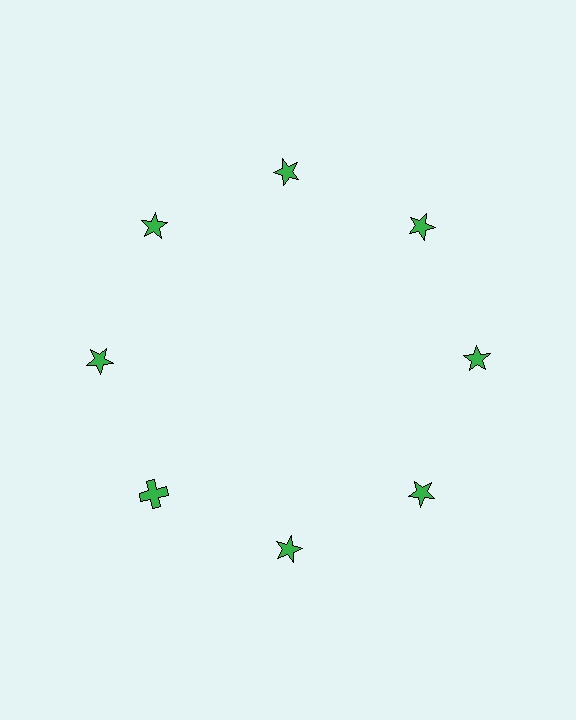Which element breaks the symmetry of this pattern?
The green cross at roughly the 8 o'clock position breaks the symmetry. All other shapes are green stars.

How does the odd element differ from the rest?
It has a different shape: cross instead of star.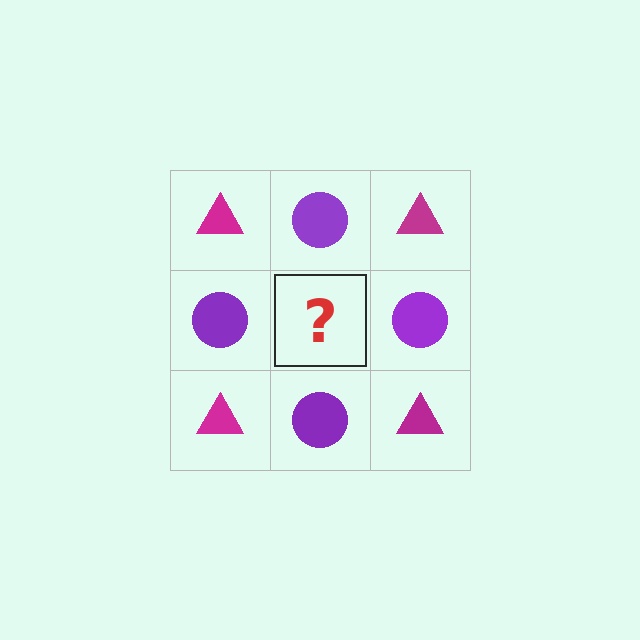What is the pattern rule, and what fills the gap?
The rule is that it alternates magenta triangle and purple circle in a checkerboard pattern. The gap should be filled with a magenta triangle.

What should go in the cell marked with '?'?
The missing cell should contain a magenta triangle.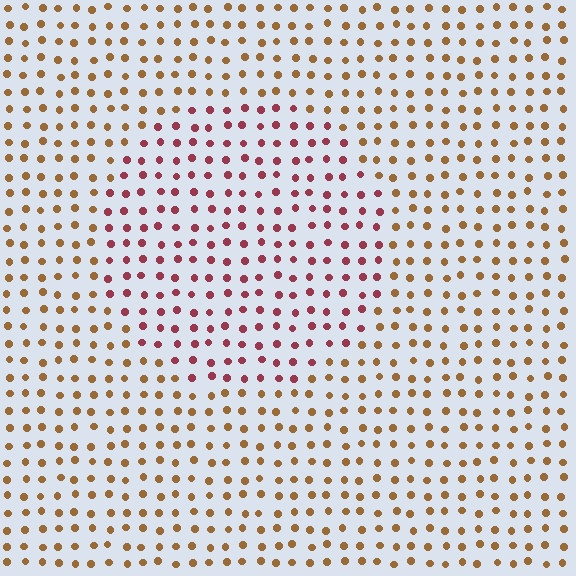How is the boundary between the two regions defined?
The boundary is defined purely by a slight shift in hue (about 45 degrees). Spacing, size, and orientation are identical on both sides.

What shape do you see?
I see a circle.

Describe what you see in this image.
The image is filled with small brown elements in a uniform arrangement. A circle-shaped region is visible where the elements are tinted to a slightly different hue, forming a subtle color boundary.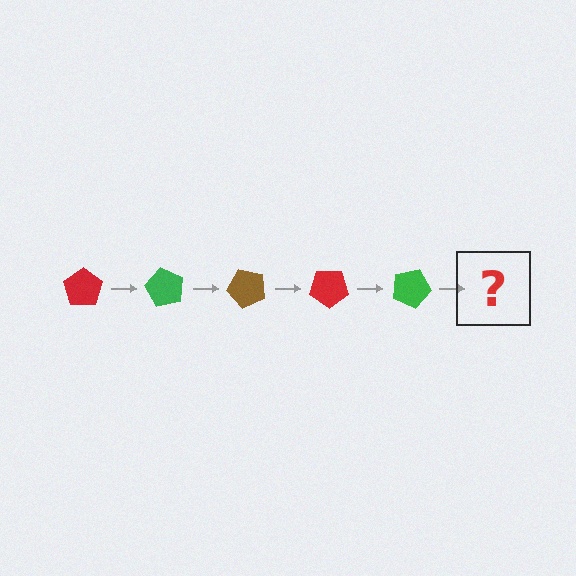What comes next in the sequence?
The next element should be a brown pentagon, rotated 300 degrees from the start.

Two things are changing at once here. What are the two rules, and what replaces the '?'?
The two rules are that it rotates 60 degrees each step and the color cycles through red, green, and brown. The '?' should be a brown pentagon, rotated 300 degrees from the start.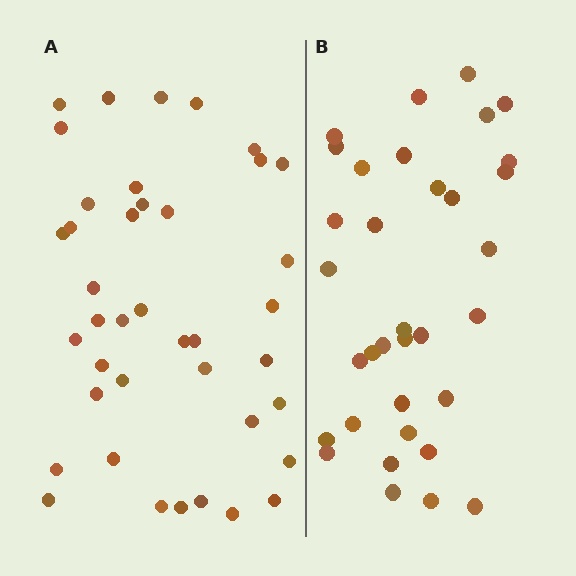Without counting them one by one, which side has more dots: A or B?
Region A (the left region) has more dots.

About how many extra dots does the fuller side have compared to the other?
Region A has about 6 more dots than region B.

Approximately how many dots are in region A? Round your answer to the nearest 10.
About 40 dots.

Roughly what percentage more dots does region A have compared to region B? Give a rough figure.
About 20% more.